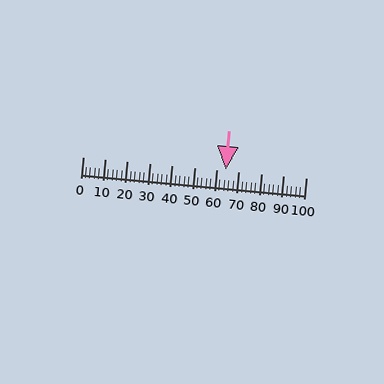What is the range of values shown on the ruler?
The ruler shows values from 0 to 100.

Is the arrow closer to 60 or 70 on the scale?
The arrow is closer to 60.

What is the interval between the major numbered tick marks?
The major tick marks are spaced 10 units apart.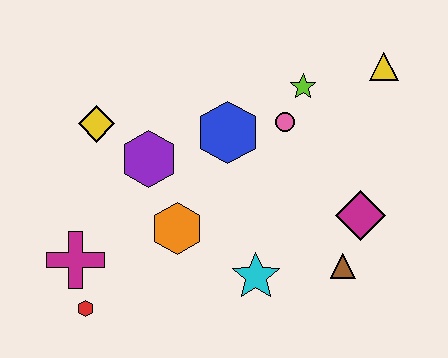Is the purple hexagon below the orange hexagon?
No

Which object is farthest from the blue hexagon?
The red hexagon is farthest from the blue hexagon.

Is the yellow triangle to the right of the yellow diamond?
Yes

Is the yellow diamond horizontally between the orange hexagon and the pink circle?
No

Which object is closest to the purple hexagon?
The yellow diamond is closest to the purple hexagon.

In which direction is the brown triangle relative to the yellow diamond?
The brown triangle is to the right of the yellow diamond.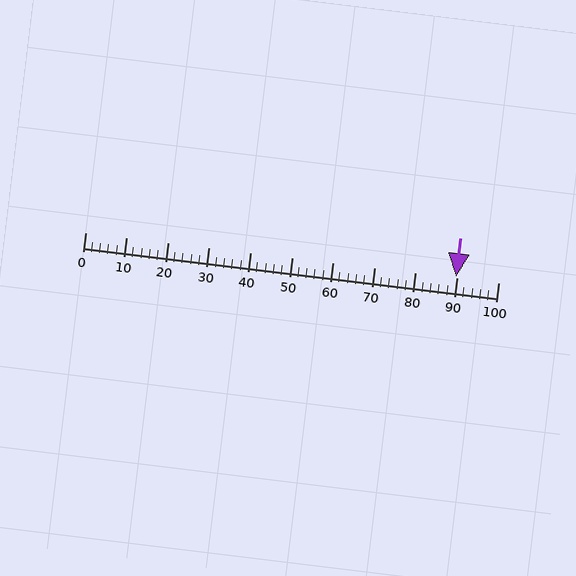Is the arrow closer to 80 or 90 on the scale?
The arrow is closer to 90.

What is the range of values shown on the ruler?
The ruler shows values from 0 to 100.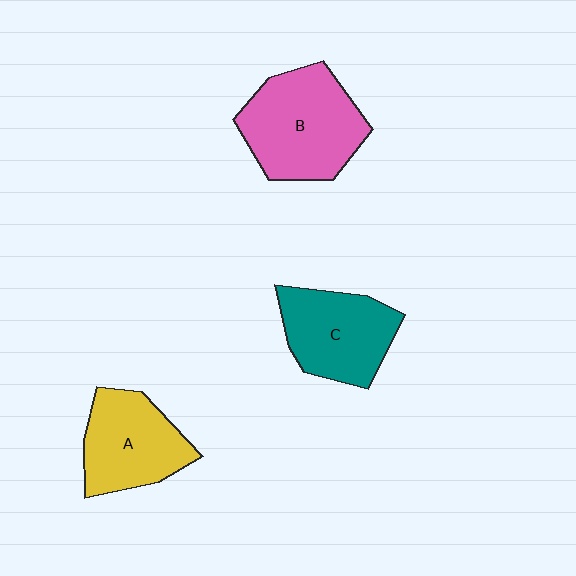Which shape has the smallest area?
Shape A (yellow).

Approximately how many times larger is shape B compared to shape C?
Approximately 1.2 times.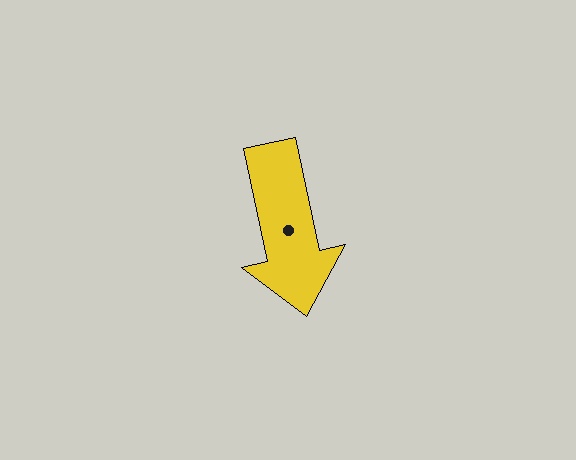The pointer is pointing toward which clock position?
Roughly 6 o'clock.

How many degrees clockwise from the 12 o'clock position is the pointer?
Approximately 168 degrees.